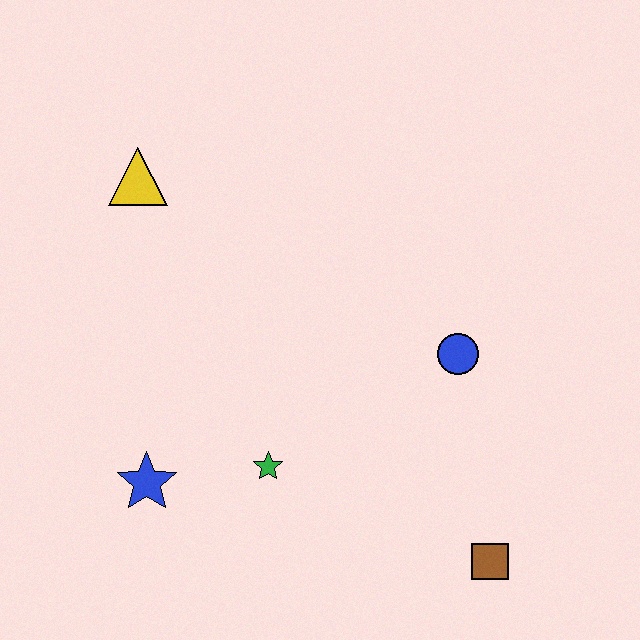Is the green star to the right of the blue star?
Yes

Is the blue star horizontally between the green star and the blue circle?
No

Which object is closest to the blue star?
The green star is closest to the blue star.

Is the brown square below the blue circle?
Yes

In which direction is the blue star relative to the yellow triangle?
The blue star is below the yellow triangle.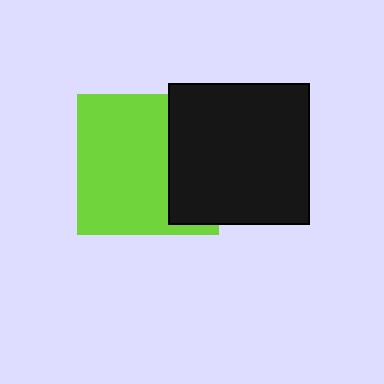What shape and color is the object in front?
The object in front is a black square.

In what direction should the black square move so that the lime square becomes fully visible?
The black square should move right. That is the shortest direction to clear the overlap and leave the lime square fully visible.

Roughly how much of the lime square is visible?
Most of it is visible (roughly 66%).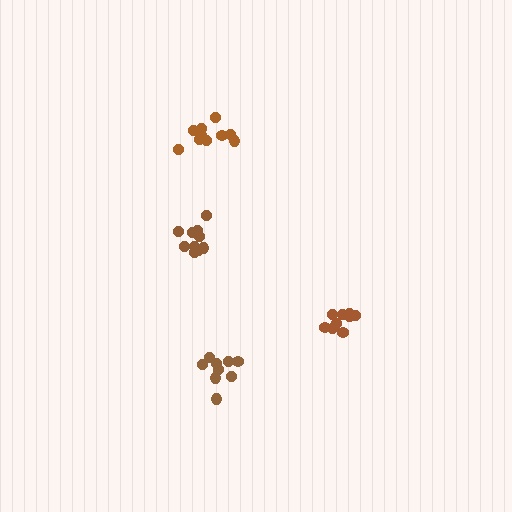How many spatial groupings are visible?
There are 4 spatial groupings.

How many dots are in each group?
Group 1: 10 dots, Group 2: 10 dots, Group 3: 9 dots, Group 4: 10 dots (39 total).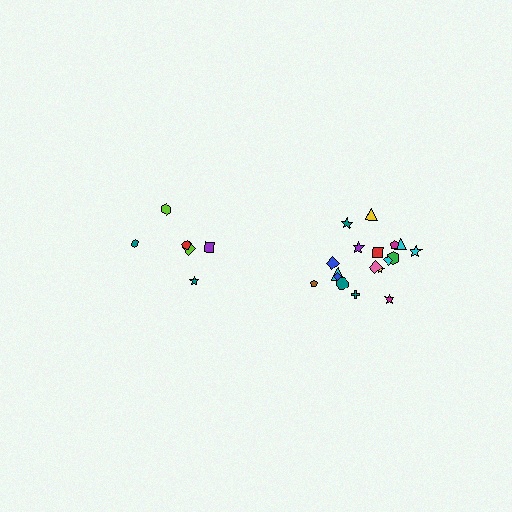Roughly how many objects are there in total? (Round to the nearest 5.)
Roughly 25 objects in total.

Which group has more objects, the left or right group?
The right group.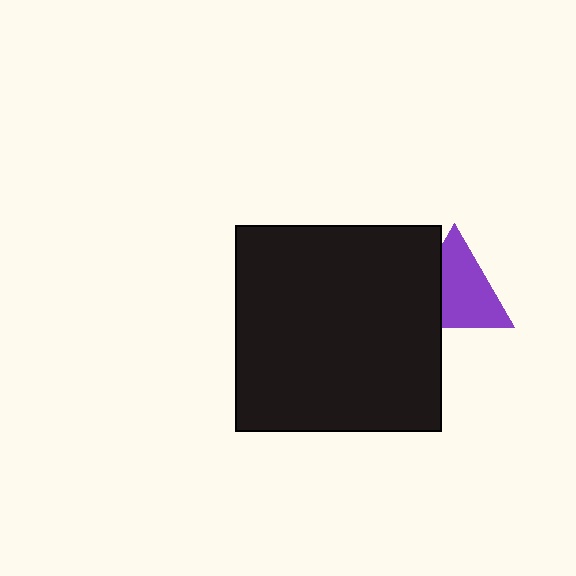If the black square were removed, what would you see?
You would see the complete purple triangle.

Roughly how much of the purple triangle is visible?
Most of it is visible (roughly 69%).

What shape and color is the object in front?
The object in front is a black square.